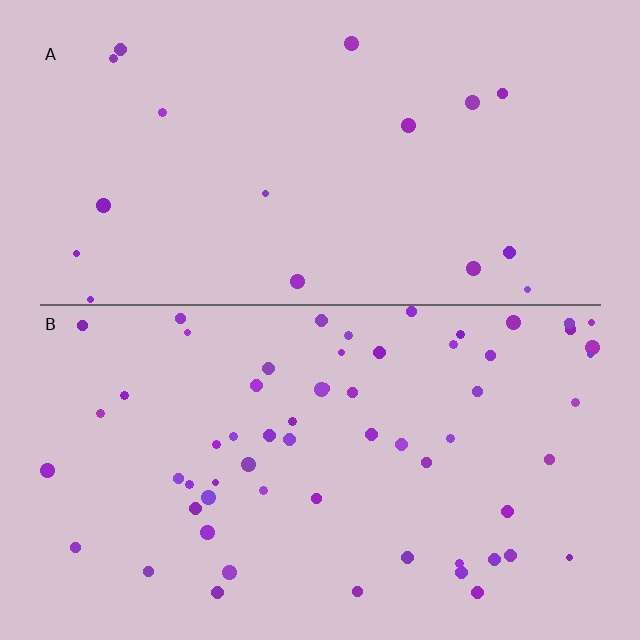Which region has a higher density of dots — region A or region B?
B (the bottom).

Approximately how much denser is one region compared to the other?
Approximately 3.5× — region B over region A.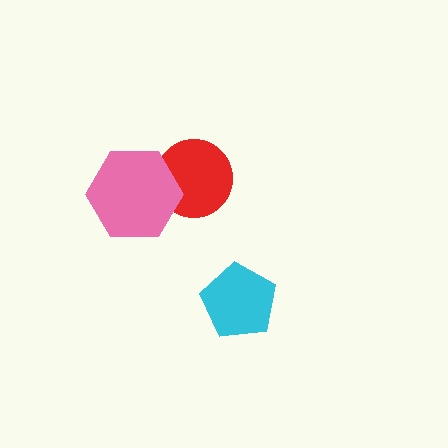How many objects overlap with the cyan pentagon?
0 objects overlap with the cyan pentagon.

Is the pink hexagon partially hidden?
No, no other shape covers it.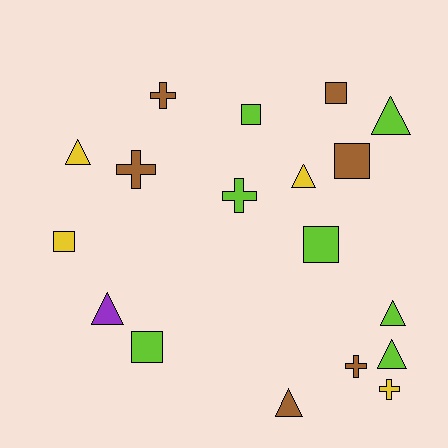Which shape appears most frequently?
Triangle, with 7 objects.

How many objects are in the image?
There are 18 objects.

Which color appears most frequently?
Lime, with 7 objects.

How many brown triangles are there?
There is 1 brown triangle.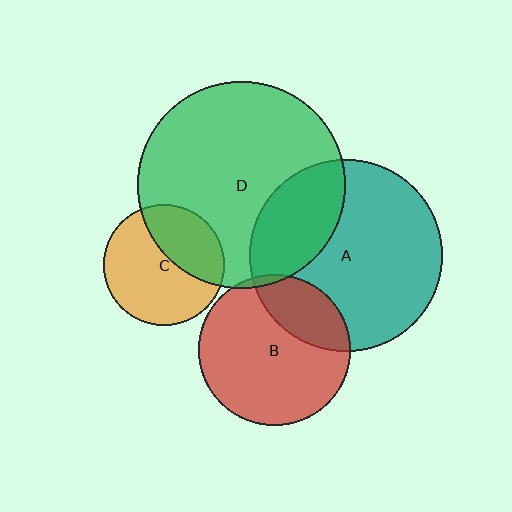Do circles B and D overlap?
Yes.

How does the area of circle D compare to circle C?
Approximately 2.9 times.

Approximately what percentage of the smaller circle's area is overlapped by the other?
Approximately 5%.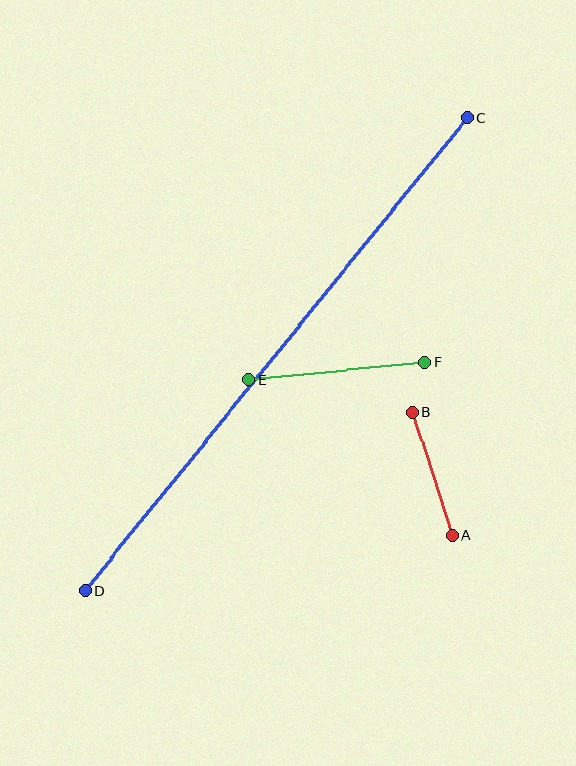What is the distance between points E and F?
The distance is approximately 177 pixels.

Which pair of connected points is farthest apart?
Points C and D are farthest apart.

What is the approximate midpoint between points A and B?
The midpoint is at approximately (433, 474) pixels.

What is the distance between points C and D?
The distance is approximately 607 pixels.